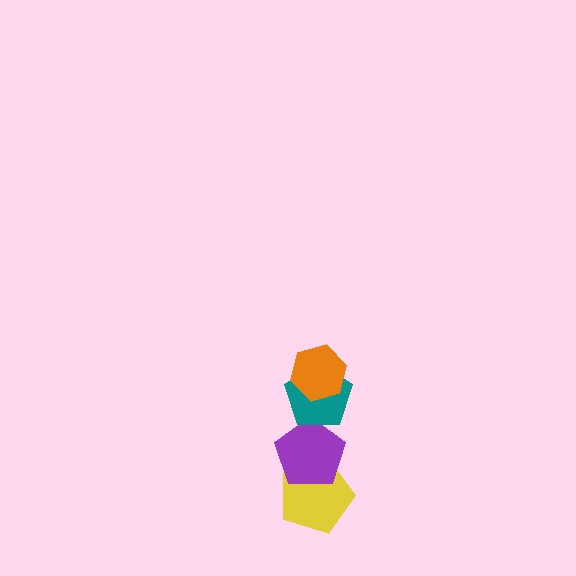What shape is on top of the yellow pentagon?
The purple pentagon is on top of the yellow pentagon.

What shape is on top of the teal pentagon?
The orange hexagon is on top of the teal pentagon.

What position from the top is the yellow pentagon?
The yellow pentagon is 4th from the top.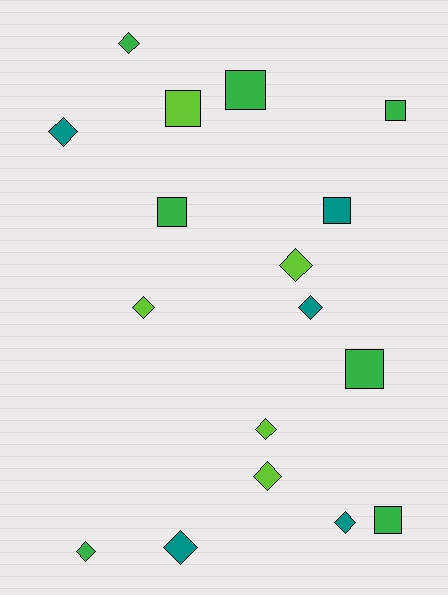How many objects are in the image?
There are 17 objects.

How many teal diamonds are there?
There are 4 teal diamonds.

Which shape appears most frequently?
Diamond, with 10 objects.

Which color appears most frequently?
Green, with 7 objects.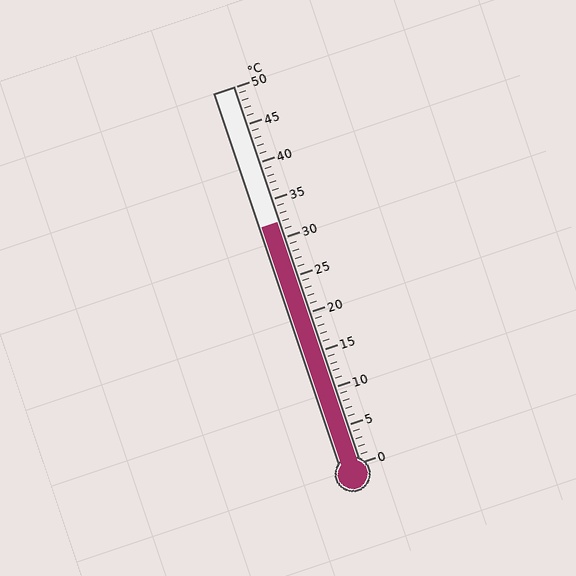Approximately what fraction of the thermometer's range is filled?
The thermometer is filled to approximately 65% of its range.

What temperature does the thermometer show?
The thermometer shows approximately 32°C.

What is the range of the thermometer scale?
The thermometer scale ranges from 0°C to 50°C.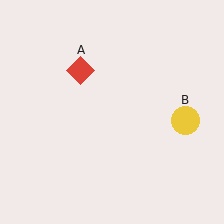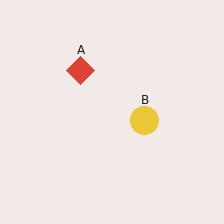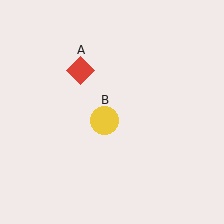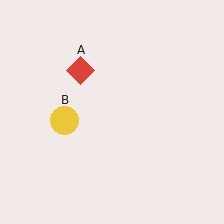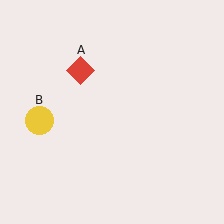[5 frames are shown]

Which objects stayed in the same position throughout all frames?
Red diamond (object A) remained stationary.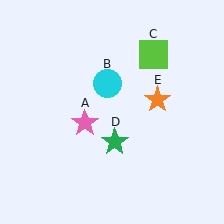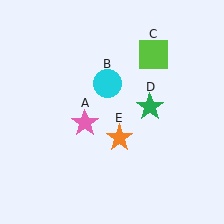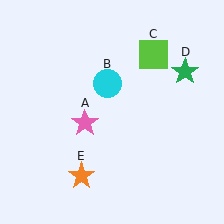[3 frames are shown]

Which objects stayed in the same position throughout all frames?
Pink star (object A) and cyan circle (object B) and lime square (object C) remained stationary.